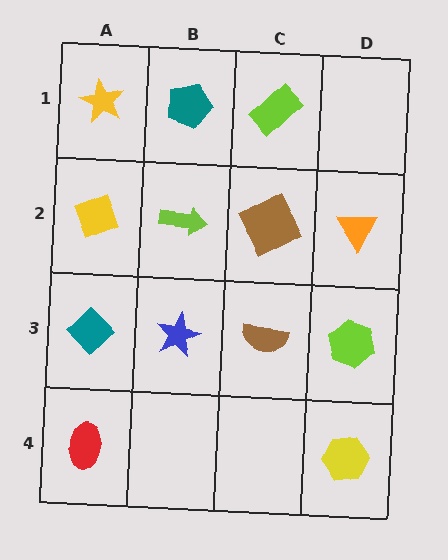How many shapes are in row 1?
3 shapes.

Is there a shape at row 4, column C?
No, that cell is empty.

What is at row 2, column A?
A yellow diamond.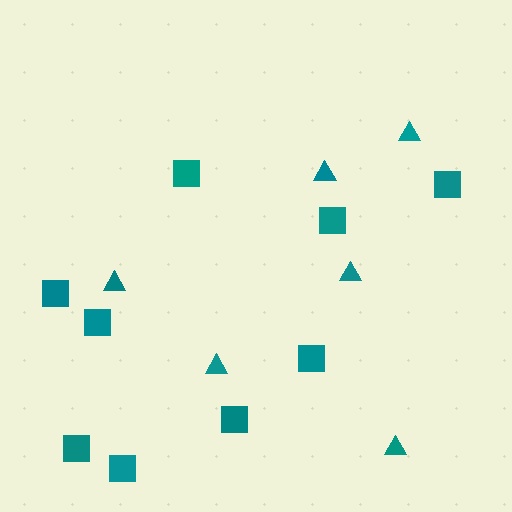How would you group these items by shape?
There are 2 groups: one group of squares (9) and one group of triangles (6).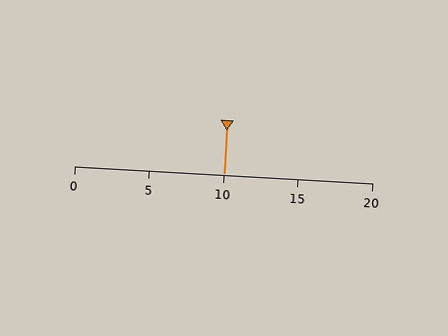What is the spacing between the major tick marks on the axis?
The major ticks are spaced 5 apart.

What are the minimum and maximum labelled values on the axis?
The axis runs from 0 to 20.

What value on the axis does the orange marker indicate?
The marker indicates approximately 10.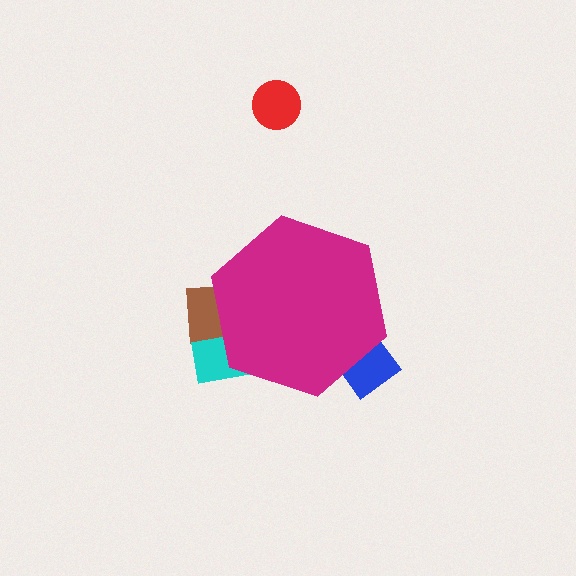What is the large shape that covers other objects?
A magenta hexagon.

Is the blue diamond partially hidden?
Yes, the blue diamond is partially hidden behind the magenta hexagon.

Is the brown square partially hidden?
Yes, the brown square is partially hidden behind the magenta hexagon.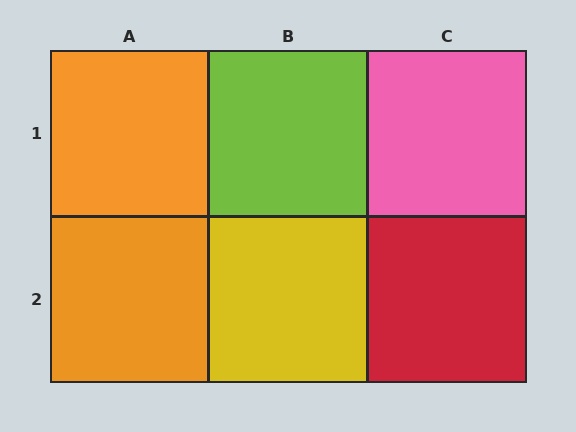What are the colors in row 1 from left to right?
Orange, lime, pink.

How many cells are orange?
2 cells are orange.